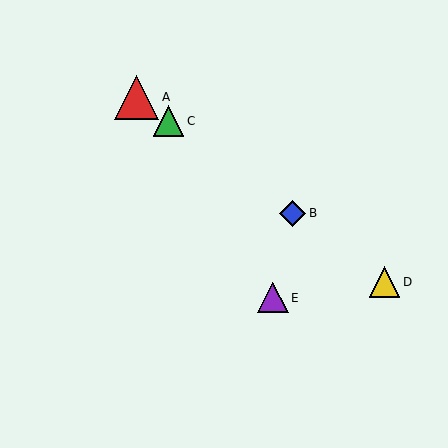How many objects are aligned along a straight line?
4 objects (A, B, C, D) are aligned along a straight line.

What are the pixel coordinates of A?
Object A is at (137, 97).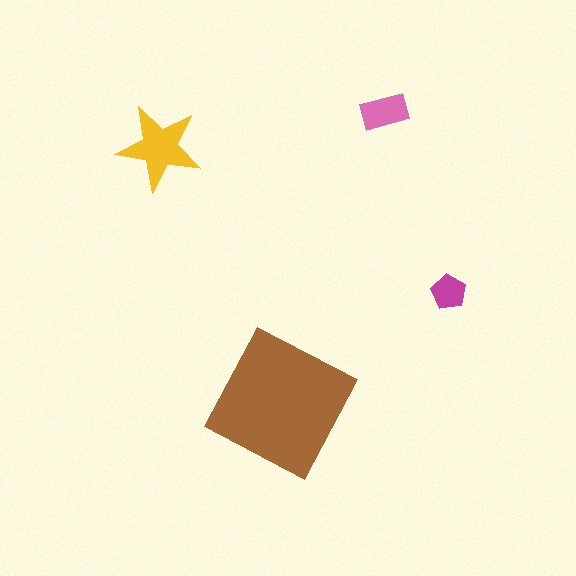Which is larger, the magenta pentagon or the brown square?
The brown square.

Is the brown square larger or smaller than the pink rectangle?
Larger.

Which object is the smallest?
The magenta pentagon.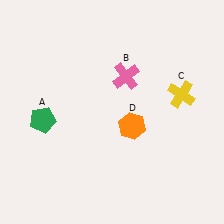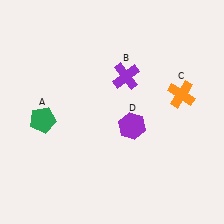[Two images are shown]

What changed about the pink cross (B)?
In Image 1, B is pink. In Image 2, it changed to purple.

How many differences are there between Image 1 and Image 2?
There are 3 differences between the two images.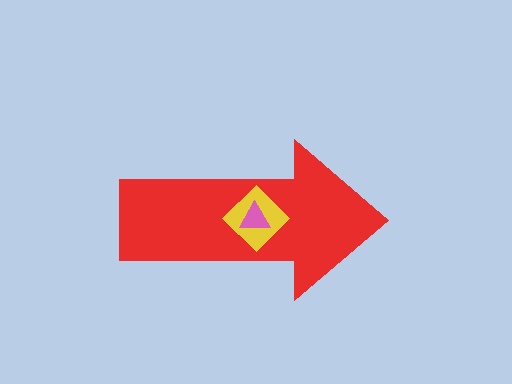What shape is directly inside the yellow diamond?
The pink triangle.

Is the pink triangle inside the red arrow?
Yes.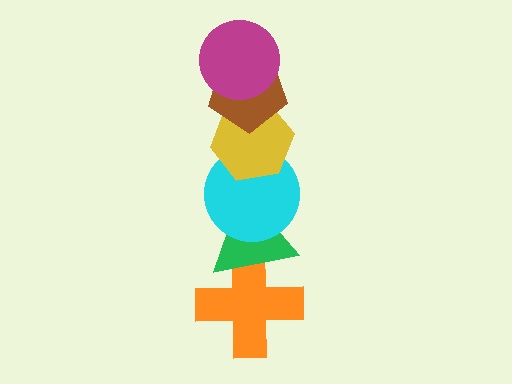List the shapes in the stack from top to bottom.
From top to bottom: the magenta circle, the brown pentagon, the yellow hexagon, the cyan circle, the green triangle, the orange cross.